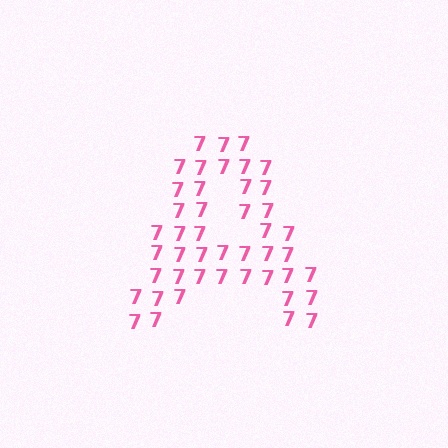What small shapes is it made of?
It is made of small digit 7's.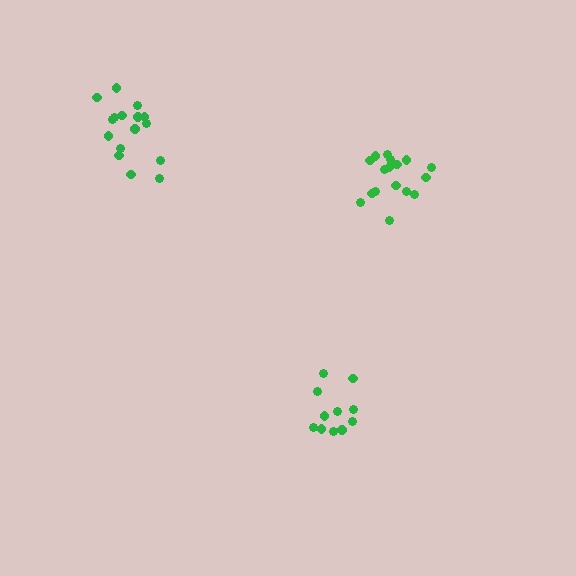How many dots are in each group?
Group 1: 11 dots, Group 2: 16 dots, Group 3: 17 dots (44 total).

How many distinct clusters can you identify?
There are 3 distinct clusters.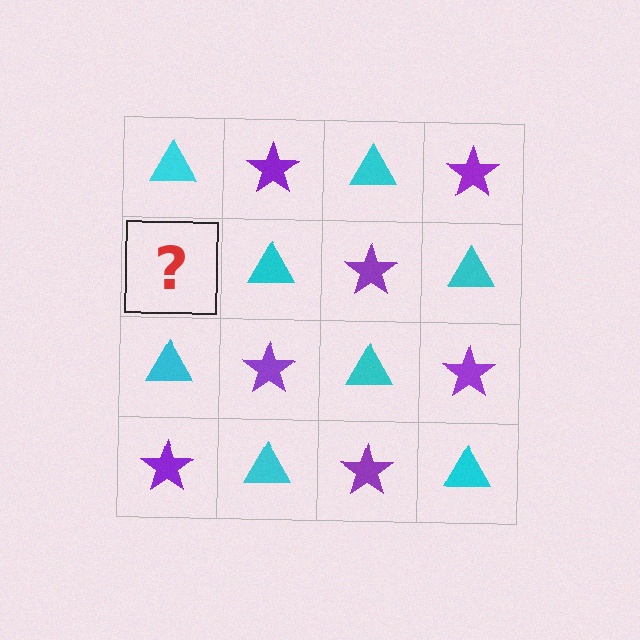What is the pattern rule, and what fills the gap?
The rule is that it alternates cyan triangle and purple star in a checkerboard pattern. The gap should be filled with a purple star.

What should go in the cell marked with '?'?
The missing cell should contain a purple star.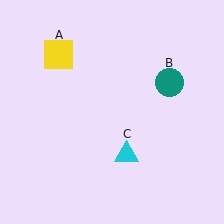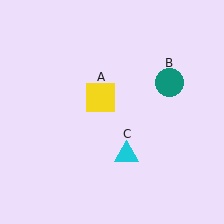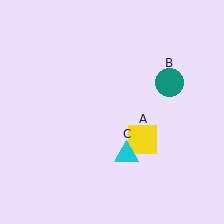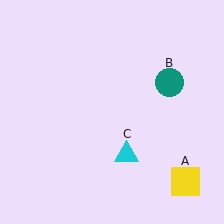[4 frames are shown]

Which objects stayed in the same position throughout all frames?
Teal circle (object B) and cyan triangle (object C) remained stationary.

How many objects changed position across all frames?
1 object changed position: yellow square (object A).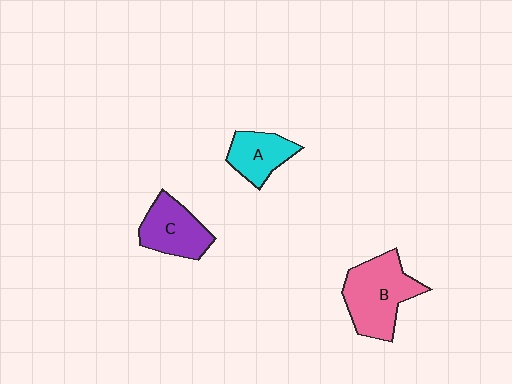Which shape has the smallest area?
Shape A (cyan).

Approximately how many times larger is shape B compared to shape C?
Approximately 1.4 times.